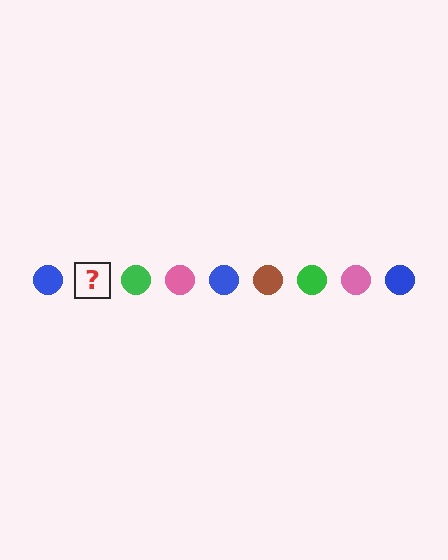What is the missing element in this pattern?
The missing element is a brown circle.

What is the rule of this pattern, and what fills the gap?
The rule is that the pattern cycles through blue, brown, green, pink circles. The gap should be filled with a brown circle.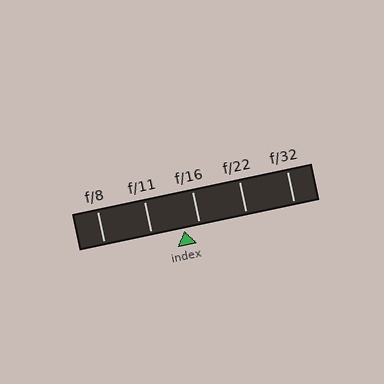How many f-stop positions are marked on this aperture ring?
There are 5 f-stop positions marked.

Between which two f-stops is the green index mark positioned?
The index mark is between f/11 and f/16.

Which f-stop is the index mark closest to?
The index mark is closest to f/16.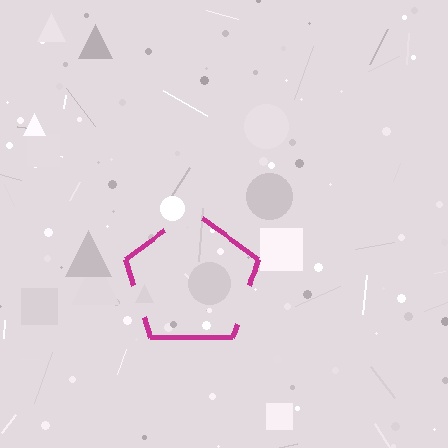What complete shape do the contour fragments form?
The contour fragments form a pentagon.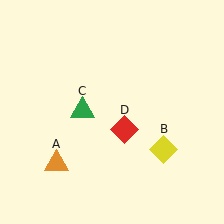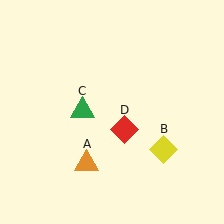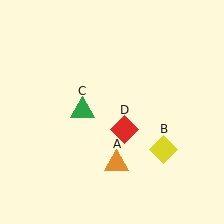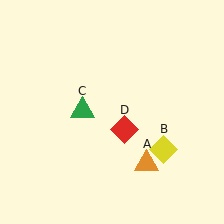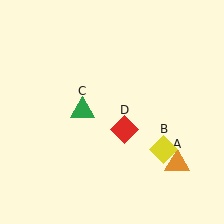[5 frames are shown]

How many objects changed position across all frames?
1 object changed position: orange triangle (object A).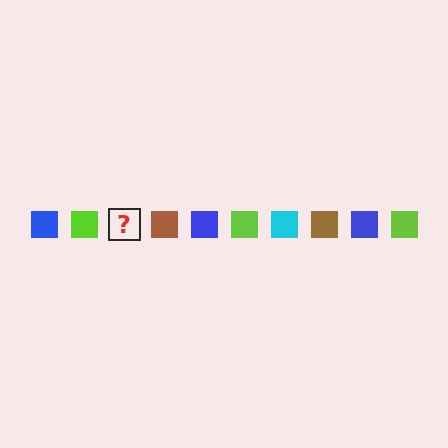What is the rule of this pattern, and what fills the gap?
The rule is that the pattern cycles through blue, lime, cyan, brown squares. The gap should be filled with a cyan square.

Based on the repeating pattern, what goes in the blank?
The blank should be a cyan square.